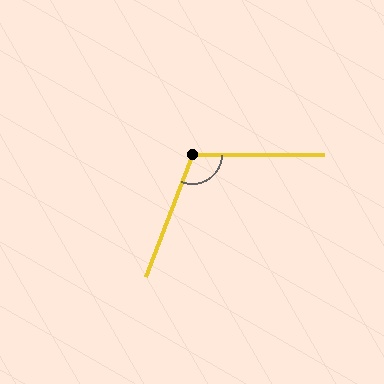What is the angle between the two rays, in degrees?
Approximately 111 degrees.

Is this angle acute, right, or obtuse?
It is obtuse.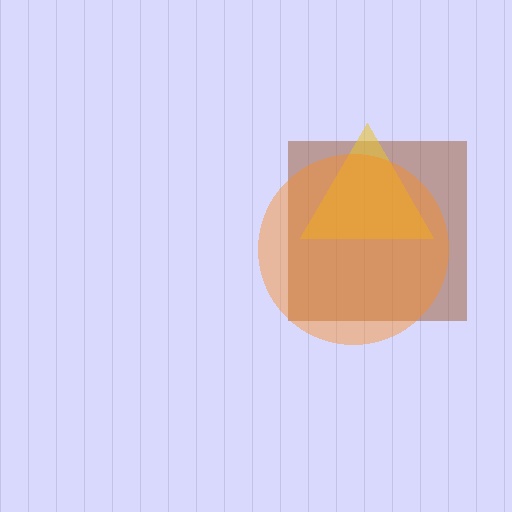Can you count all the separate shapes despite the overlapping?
Yes, there are 3 separate shapes.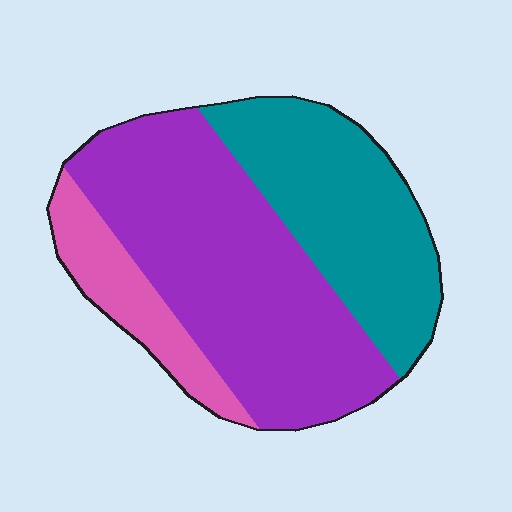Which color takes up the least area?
Pink, at roughly 15%.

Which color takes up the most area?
Purple, at roughly 50%.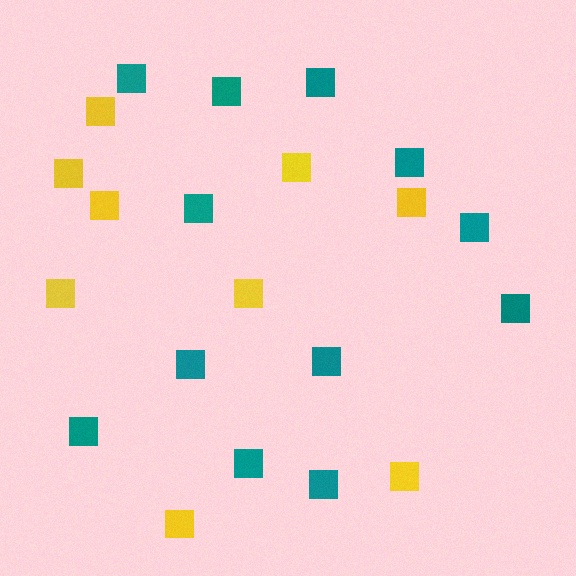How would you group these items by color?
There are 2 groups: one group of yellow squares (9) and one group of teal squares (12).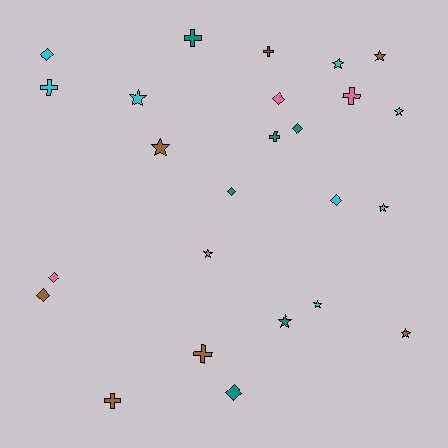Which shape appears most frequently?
Star, with 10 objects.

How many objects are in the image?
There are 25 objects.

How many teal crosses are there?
There are 2 teal crosses.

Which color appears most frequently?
Cyan, with 8 objects.